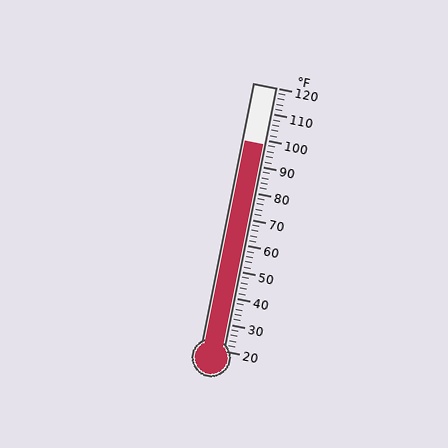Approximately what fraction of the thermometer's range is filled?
The thermometer is filled to approximately 80% of its range.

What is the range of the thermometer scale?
The thermometer scale ranges from 20°F to 120°F.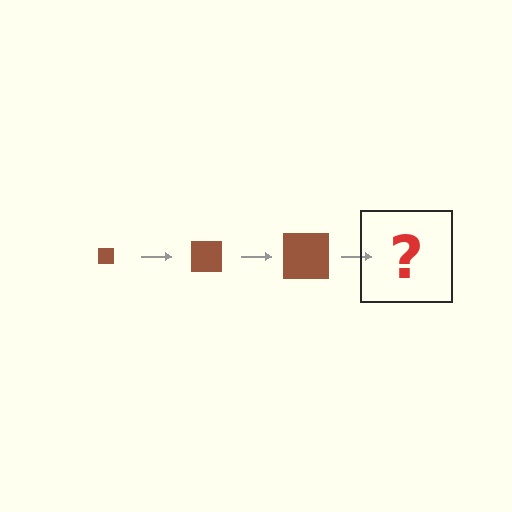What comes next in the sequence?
The next element should be a brown square, larger than the previous one.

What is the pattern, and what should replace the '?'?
The pattern is that the square gets progressively larger each step. The '?' should be a brown square, larger than the previous one.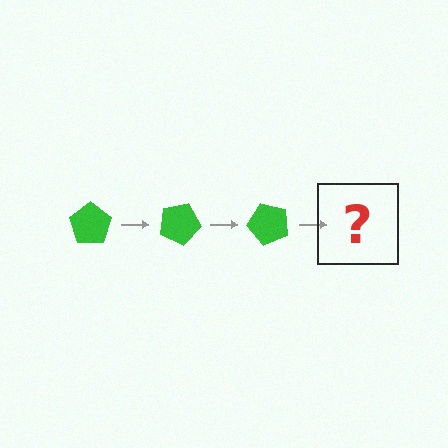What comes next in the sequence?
The next element should be a green pentagon rotated 75 degrees.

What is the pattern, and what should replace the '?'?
The pattern is that the pentagon rotates 25 degrees each step. The '?' should be a green pentagon rotated 75 degrees.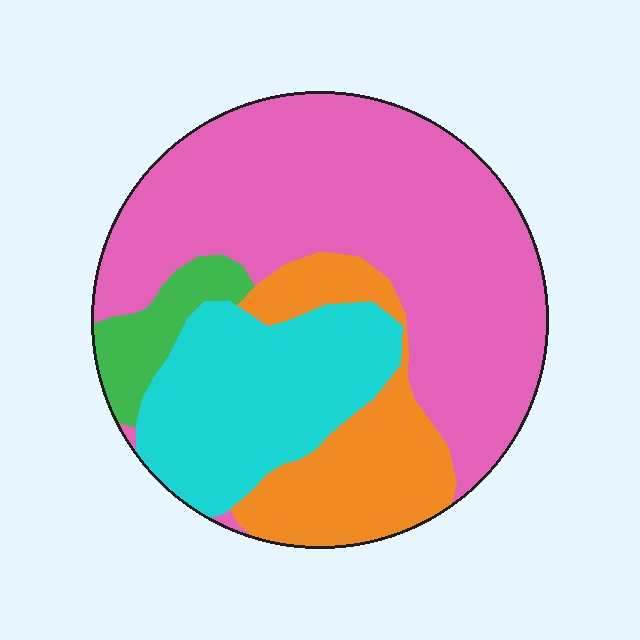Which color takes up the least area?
Green, at roughly 5%.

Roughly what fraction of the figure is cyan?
Cyan covers roughly 25% of the figure.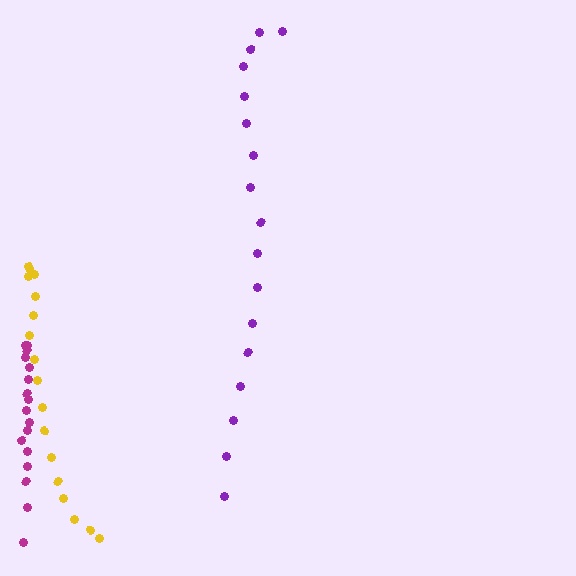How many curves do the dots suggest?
There are 3 distinct paths.